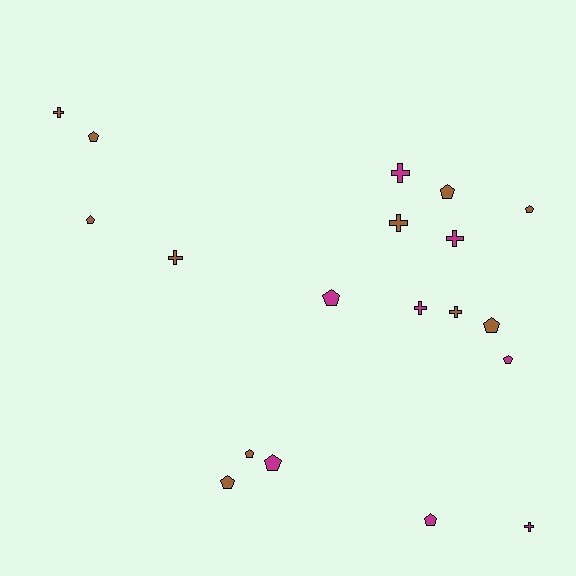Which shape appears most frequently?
Pentagon, with 11 objects.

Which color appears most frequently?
Brown, with 11 objects.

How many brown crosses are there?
There are 4 brown crosses.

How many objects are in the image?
There are 19 objects.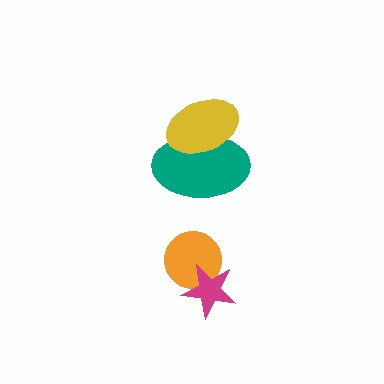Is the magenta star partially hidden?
No, no other shape covers it.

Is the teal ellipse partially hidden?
Yes, it is partially covered by another shape.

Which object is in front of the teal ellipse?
The yellow ellipse is in front of the teal ellipse.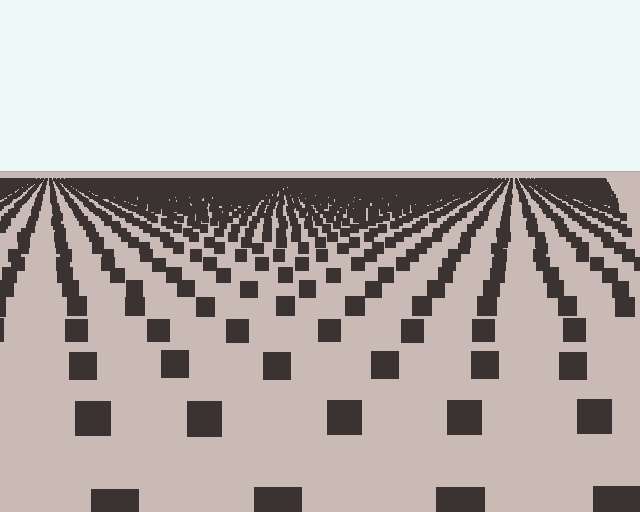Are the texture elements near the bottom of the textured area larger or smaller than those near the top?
Larger. Near the bottom, elements are closer to the viewer and appear at a bigger on-screen size.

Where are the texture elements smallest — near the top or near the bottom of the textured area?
Near the top.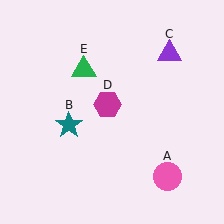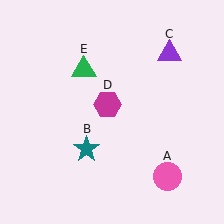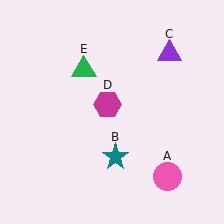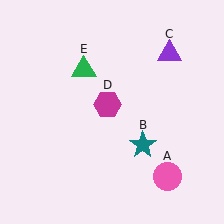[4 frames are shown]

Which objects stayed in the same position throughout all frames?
Pink circle (object A) and purple triangle (object C) and magenta hexagon (object D) and green triangle (object E) remained stationary.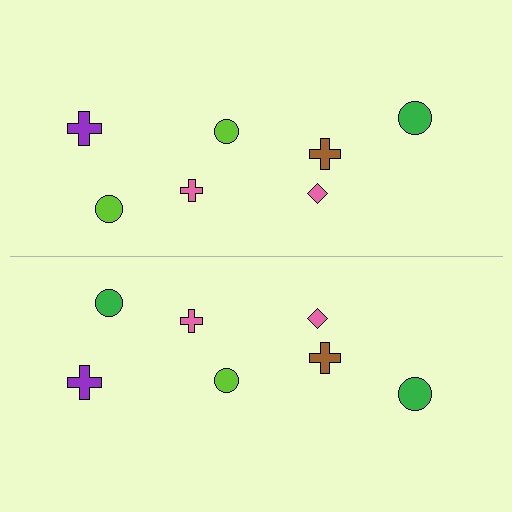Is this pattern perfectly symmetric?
No, the pattern is not perfectly symmetric. The green circle on the bottom side breaks the symmetry — its mirror counterpart is lime.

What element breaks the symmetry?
The green circle on the bottom side breaks the symmetry — its mirror counterpart is lime.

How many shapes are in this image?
There are 14 shapes in this image.